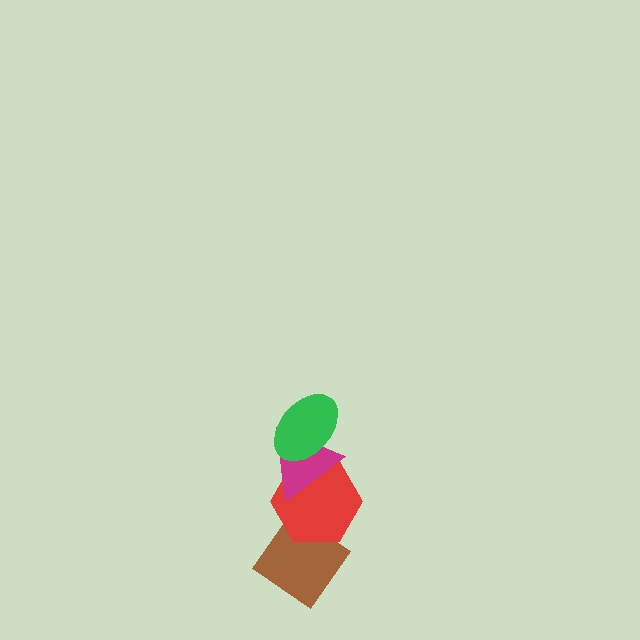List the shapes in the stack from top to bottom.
From top to bottom: the green ellipse, the magenta triangle, the red hexagon, the brown diamond.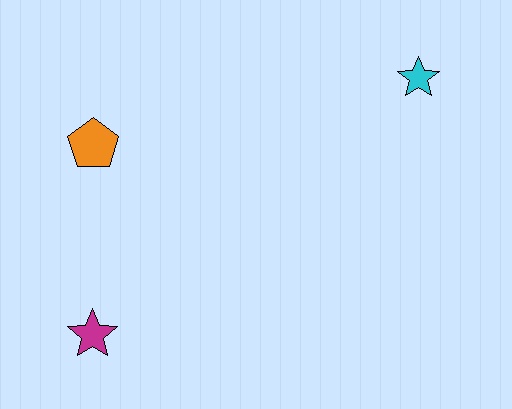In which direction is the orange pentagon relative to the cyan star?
The orange pentagon is to the left of the cyan star.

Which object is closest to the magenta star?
The orange pentagon is closest to the magenta star.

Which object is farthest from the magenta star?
The cyan star is farthest from the magenta star.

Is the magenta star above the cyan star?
No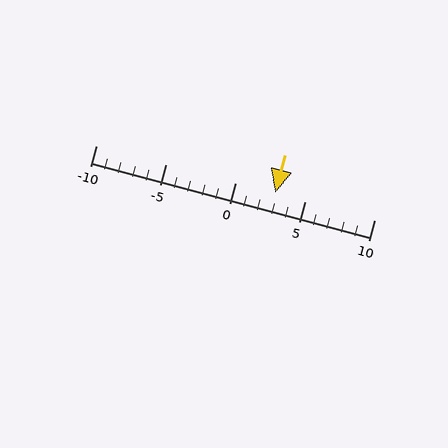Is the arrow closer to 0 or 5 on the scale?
The arrow is closer to 5.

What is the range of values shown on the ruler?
The ruler shows values from -10 to 10.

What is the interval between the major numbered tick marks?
The major tick marks are spaced 5 units apart.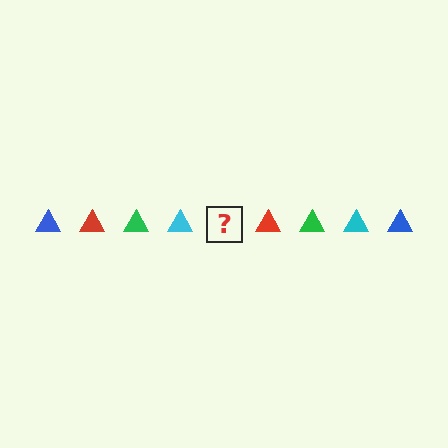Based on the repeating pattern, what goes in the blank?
The blank should be a blue triangle.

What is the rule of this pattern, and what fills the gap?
The rule is that the pattern cycles through blue, red, green, cyan triangles. The gap should be filled with a blue triangle.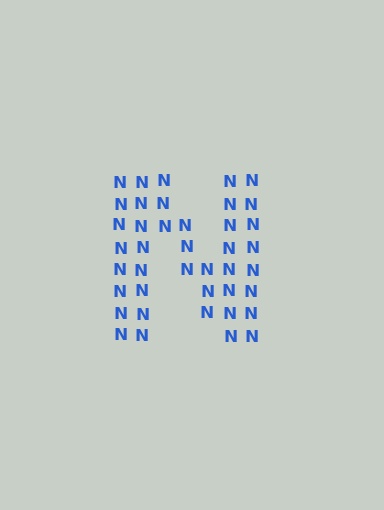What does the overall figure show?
The overall figure shows the letter N.